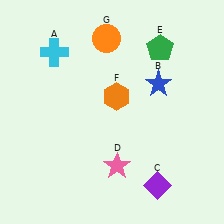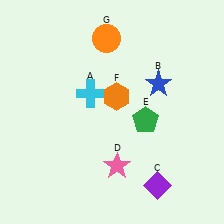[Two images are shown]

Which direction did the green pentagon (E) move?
The green pentagon (E) moved down.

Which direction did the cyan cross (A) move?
The cyan cross (A) moved down.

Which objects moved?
The objects that moved are: the cyan cross (A), the green pentagon (E).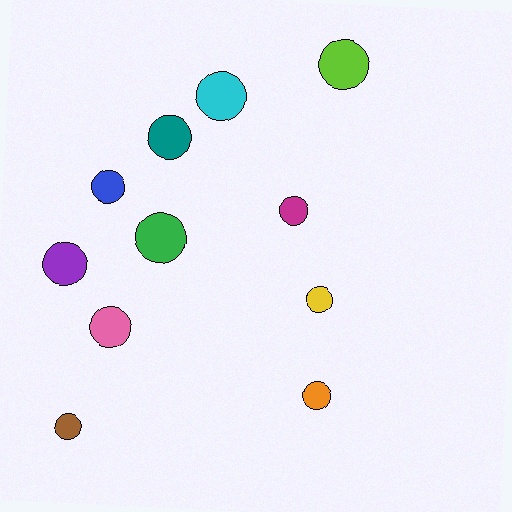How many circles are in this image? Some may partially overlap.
There are 11 circles.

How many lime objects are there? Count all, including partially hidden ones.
There is 1 lime object.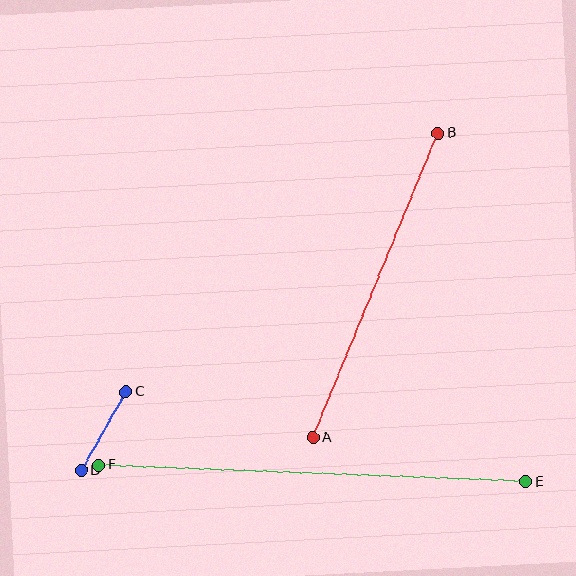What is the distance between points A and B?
The distance is approximately 329 pixels.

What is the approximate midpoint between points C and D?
The midpoint is at approximately (104, 431) pixels.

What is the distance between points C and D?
The distance is approximately 90 pixels.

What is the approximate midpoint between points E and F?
The midpoint is at approximately (312, 474) pixels.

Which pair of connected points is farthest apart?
Points E and F are farthest apart.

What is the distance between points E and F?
The distance is approximately 428 pixels.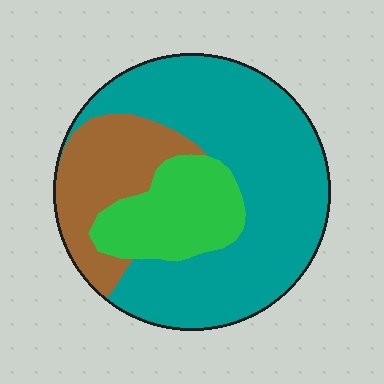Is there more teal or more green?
Teal.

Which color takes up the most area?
Teal, at roughly 60%.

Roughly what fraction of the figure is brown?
Brown takes up about one fifth (1/5) of the figure.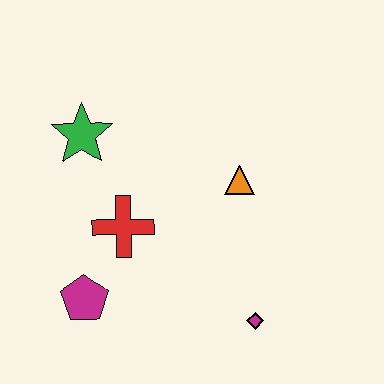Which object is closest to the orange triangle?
The red cross is closest to the orange triangle.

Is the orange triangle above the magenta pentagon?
Yes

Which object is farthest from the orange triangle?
The magenta pentagon is farthest from the orange triangle.